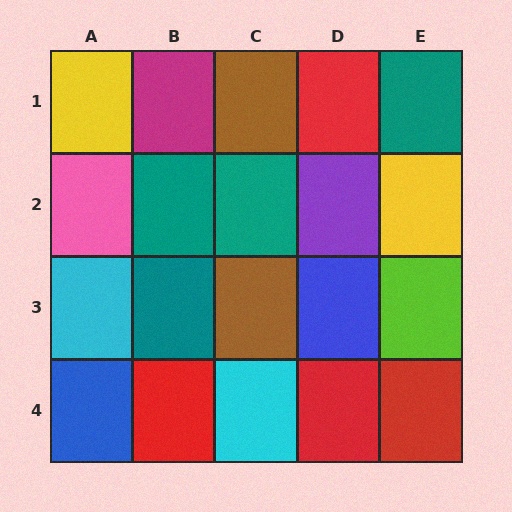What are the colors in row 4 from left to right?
Blue, red, cyan, red, red.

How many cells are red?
4 cells are red.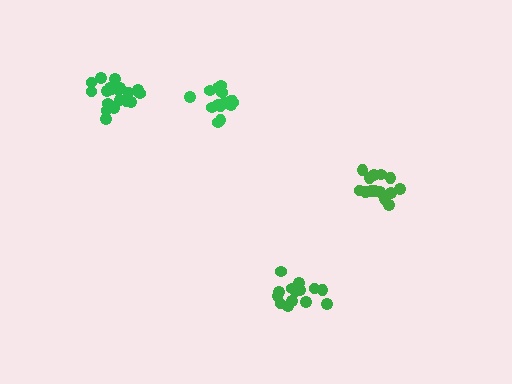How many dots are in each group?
Group 1: 20 dots, Group 2: 15 dots, Group 3: 14 dots, Group 4: 14 dots (63 total).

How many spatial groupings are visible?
There are 4 spatial groupings.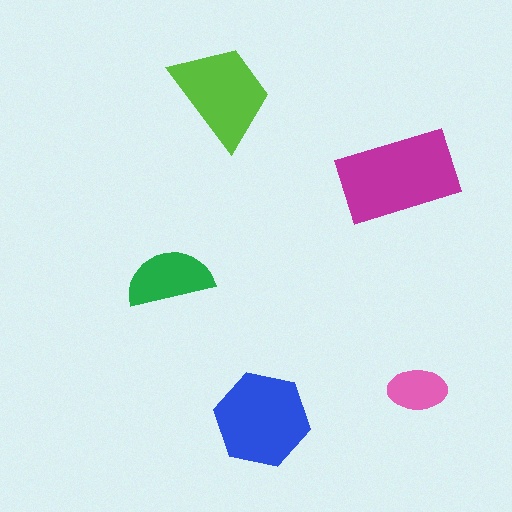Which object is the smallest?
The pink ellipse.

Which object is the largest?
The magenta rectangle.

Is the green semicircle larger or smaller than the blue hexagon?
Smaller.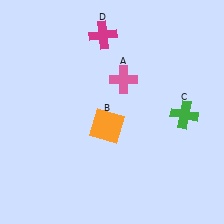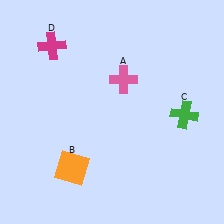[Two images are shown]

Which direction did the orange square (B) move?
The orange square (B) moved down.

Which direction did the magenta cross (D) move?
The magenta cross (D) moved left.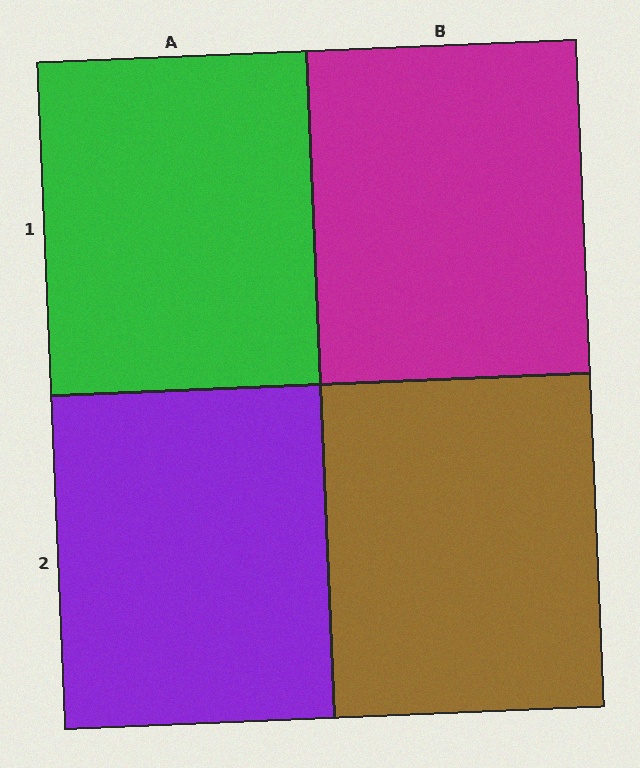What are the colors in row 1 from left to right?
Green, magenta.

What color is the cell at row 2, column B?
Brown.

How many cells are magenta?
1 cell is magenta.